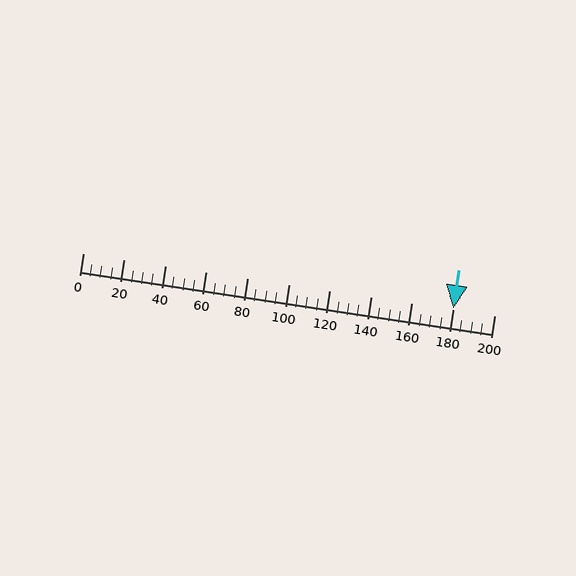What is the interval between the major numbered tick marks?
The major tick marks are spaced 20 units apart.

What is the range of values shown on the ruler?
The ruler shows values from 0 to 200.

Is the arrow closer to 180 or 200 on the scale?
The arrow is closer to 180.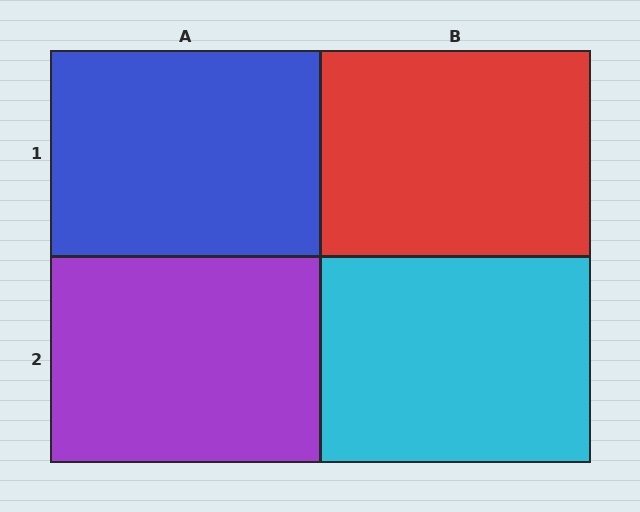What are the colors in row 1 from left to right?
Blue, red.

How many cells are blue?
1 cell is blue.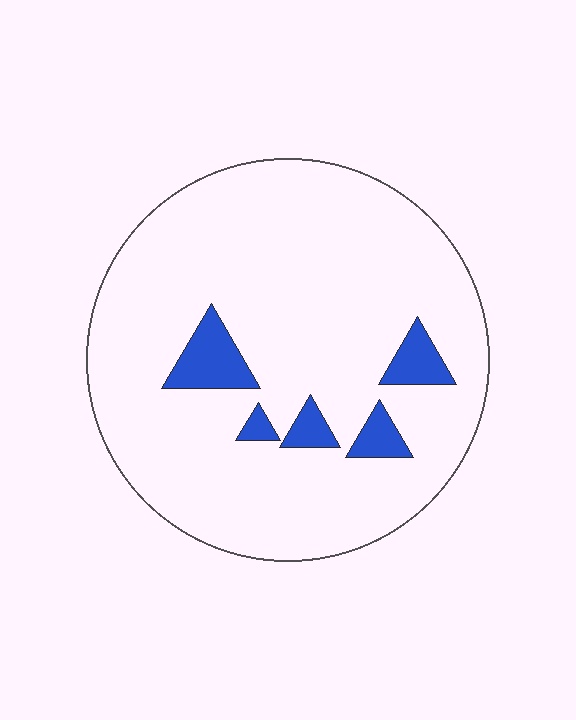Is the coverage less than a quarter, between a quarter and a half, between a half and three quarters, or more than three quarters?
Less than a quarter.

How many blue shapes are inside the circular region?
5.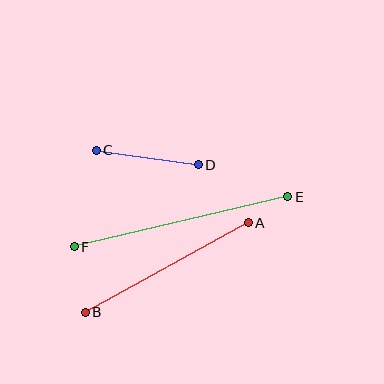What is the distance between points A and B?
The distance is approximately 186 pixels.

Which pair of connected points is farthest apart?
Points E and F are farthest apart.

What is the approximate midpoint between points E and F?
The midpoint is at approximately (181, 222) pixels.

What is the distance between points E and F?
The distance is approximately 219 pixels.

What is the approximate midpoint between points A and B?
The midpoint is at approximately (167, 267) pixels.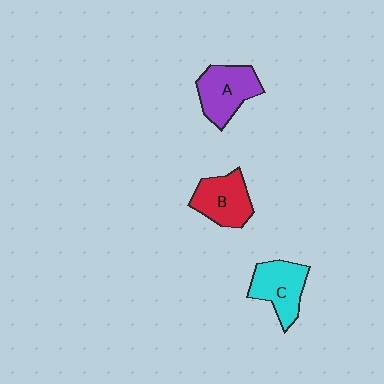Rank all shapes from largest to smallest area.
From largest to smallest: A (purple), C (cyan), B (red).